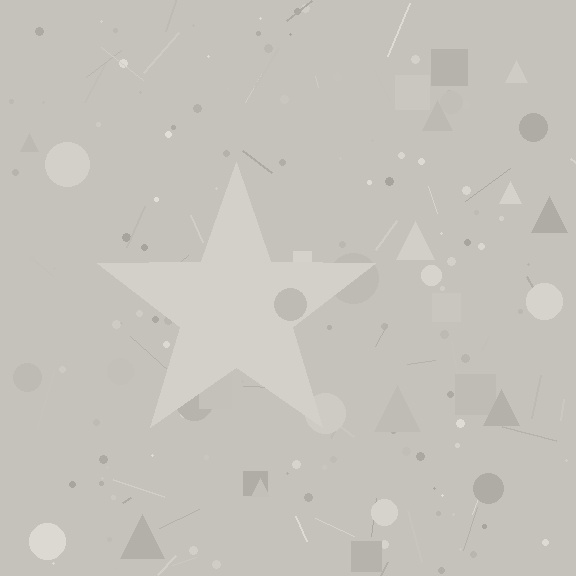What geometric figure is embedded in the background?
A star is embedded in the background.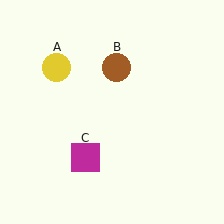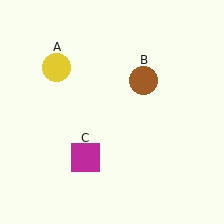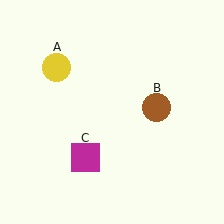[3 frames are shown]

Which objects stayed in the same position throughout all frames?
Yellow circle (object A) and magenta square (object C) remained stationary.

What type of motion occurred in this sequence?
The brown circle (object B) rotated clockwise around the center of the scene.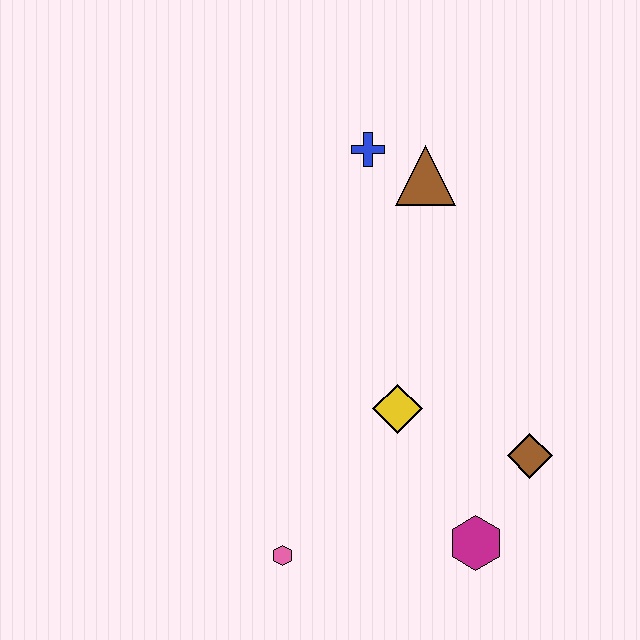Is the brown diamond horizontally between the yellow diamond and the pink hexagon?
No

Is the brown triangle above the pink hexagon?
Yes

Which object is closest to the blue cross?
The brown triangle is closest to the blue cross.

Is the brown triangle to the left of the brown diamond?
Yes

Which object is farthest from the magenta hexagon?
The blue cross is farthest from the magenta hexagon.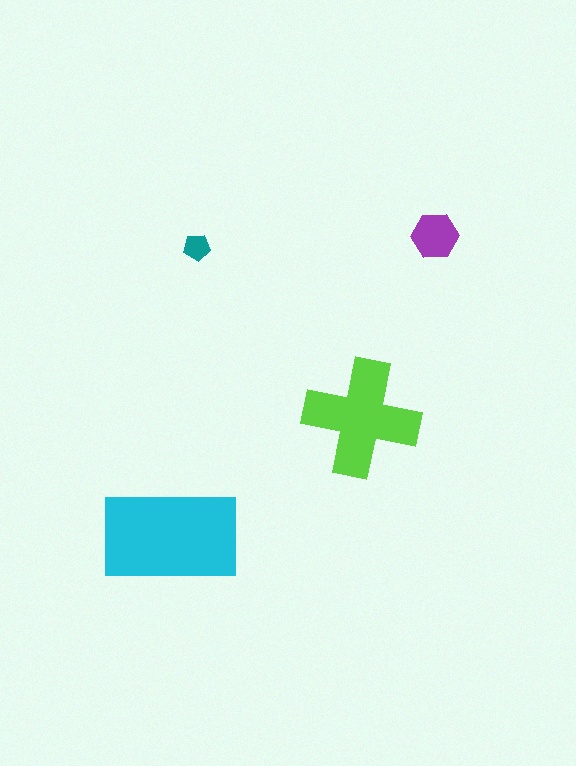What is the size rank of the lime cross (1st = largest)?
2nd.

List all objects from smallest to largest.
The teal pentagon, the purple hexagon, the lime cross, the cyan rectangle.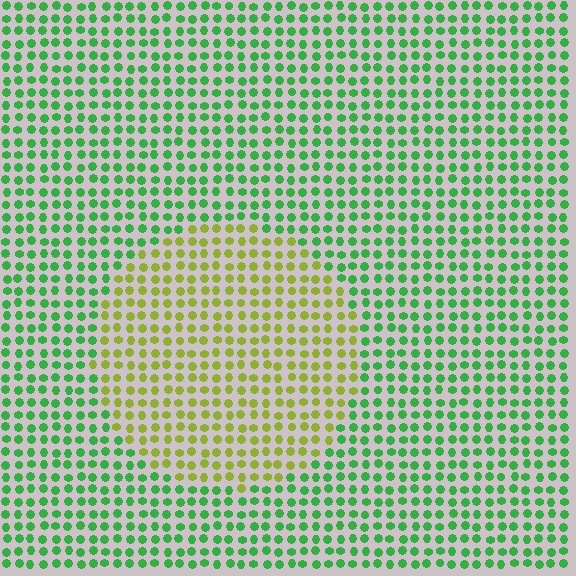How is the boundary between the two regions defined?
The boundary is defined purely by a slight shift in hue (about 53 degrees). Spacing, size, and orientation are identical on both sides.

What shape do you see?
I see a circle.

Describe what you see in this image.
The image is filled with small green elements in a uniform arrangement. A circle-shaped region is visible where the elements are tinted to a slightly different hue, forming a subtle color boundary.